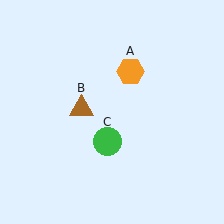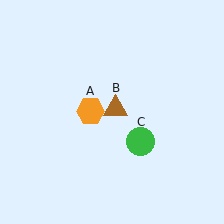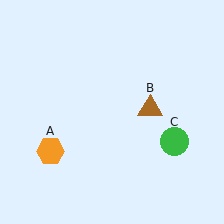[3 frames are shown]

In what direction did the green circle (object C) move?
The green circle (object C) moved right.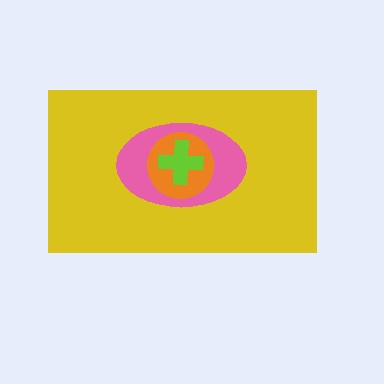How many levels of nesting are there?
4.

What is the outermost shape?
The yellow rectangle.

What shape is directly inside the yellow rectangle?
The pink ellipse.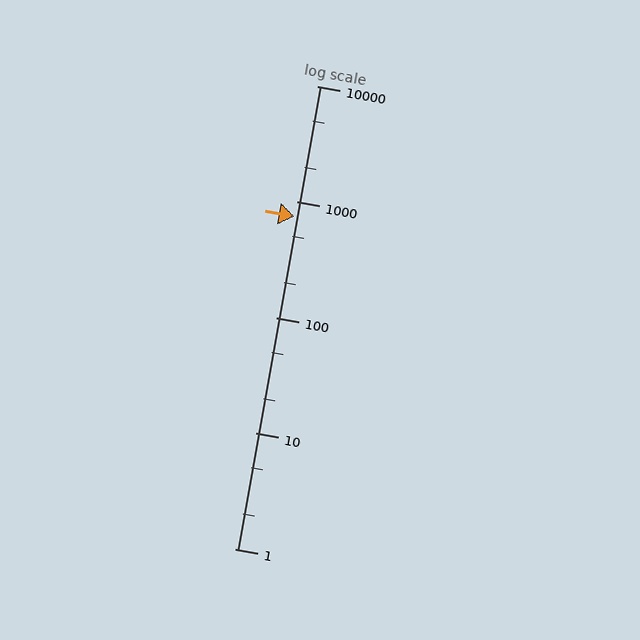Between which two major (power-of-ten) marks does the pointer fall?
The pointer is between 100 and 1000.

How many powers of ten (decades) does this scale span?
The scale spans 4 decades, from 1 to 10000.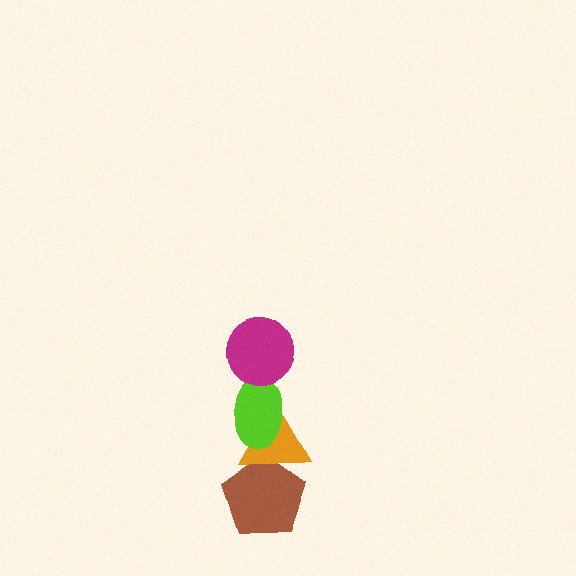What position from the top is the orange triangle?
The orange triangle is 3rd from the top.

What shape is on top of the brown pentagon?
The orange triangle is on top of the brown pentagon.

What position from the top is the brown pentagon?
The brown pentagon is 4th from the top.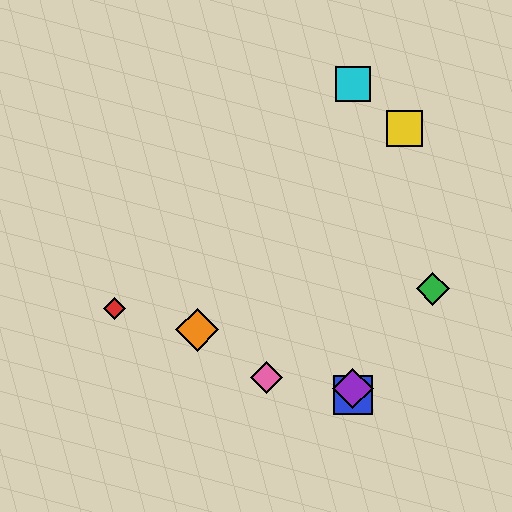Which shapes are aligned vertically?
The blue square, the purple diamond, the cyan square are aligned vertically.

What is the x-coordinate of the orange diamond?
The orange diamond is at x≈197.